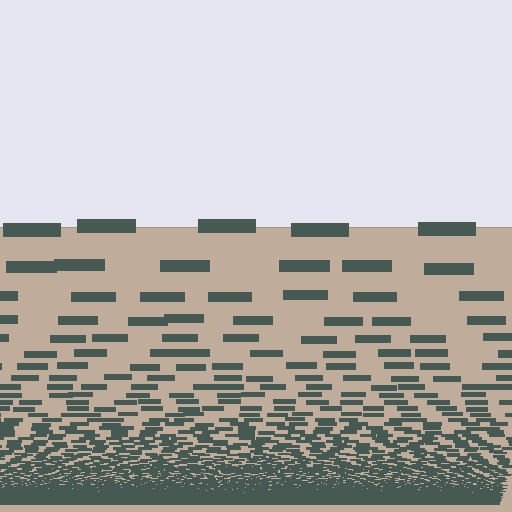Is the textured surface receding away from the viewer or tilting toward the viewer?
The surface appears to tilt toward the viewer. Texture elements get larger and sparser toward the top.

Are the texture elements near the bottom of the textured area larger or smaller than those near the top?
Smaller. The gradient is inverted — elements near the bottom are smaller and denser.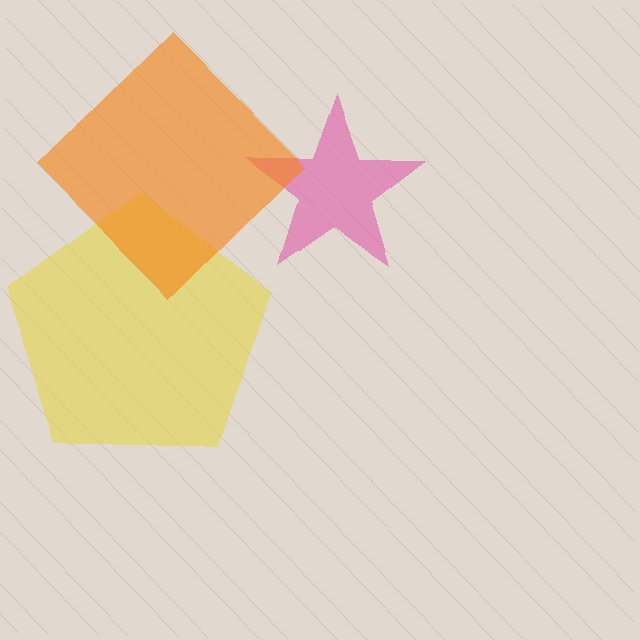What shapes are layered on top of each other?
The layered shapes are: a pink star, a yellow pentagon, an orange diamond.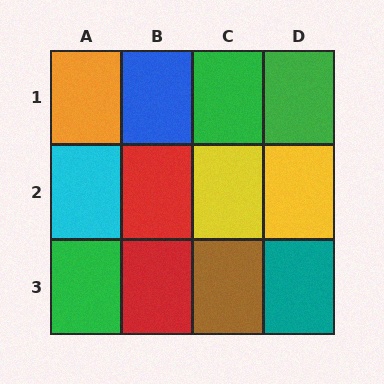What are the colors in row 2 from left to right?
Cyan, red, yellow, yellow.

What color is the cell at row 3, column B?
Red.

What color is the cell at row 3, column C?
Brown.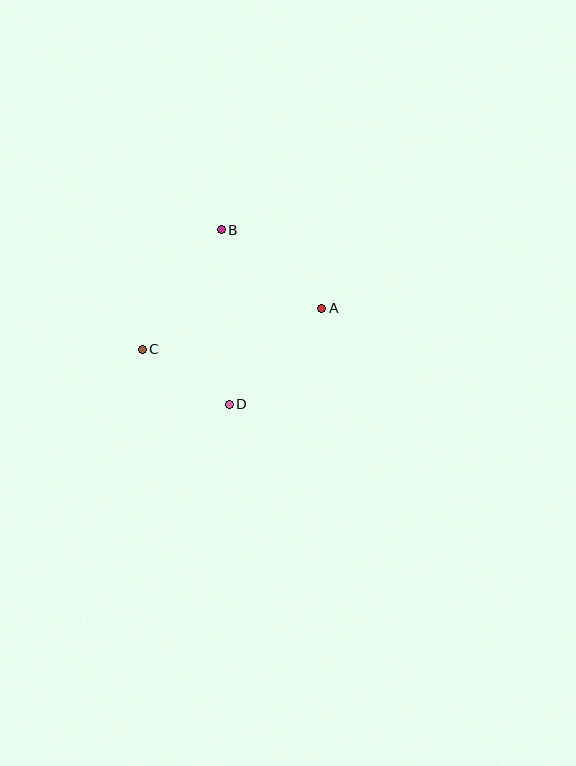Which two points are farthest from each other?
Points A and C are farthest from each other.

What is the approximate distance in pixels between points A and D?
The distance between A and D is approximately 133 pixels.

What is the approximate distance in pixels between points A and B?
The distance between A and B is approximately 127 pixels.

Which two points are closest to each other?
Points C and D are closest to each other.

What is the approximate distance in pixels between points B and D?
The distance between B and D is approximately 174 pixels.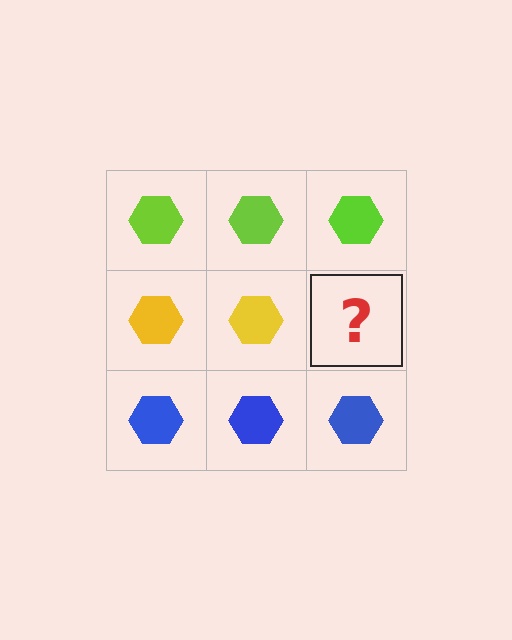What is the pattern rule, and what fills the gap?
The rule is that each row has a consistent color. The gap should be filled with a yellow hexagon.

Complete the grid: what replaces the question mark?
The question mark should be replaced with a yellow hexagon.